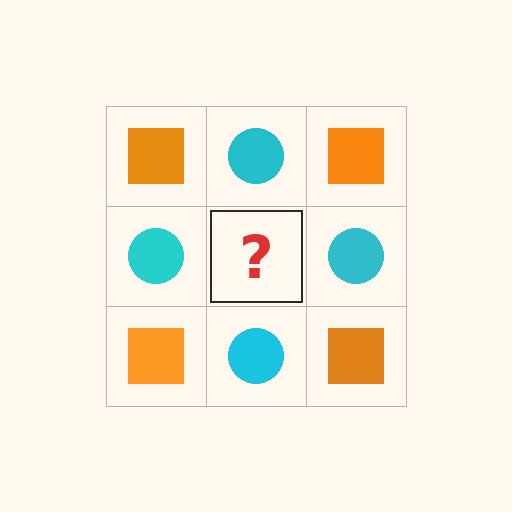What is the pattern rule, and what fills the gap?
The rule is that it alternates orange square and cyan circle in a checkerboard pattern. The gap should be filled with an orange square.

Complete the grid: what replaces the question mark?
The question mark should be replaced with an orange square.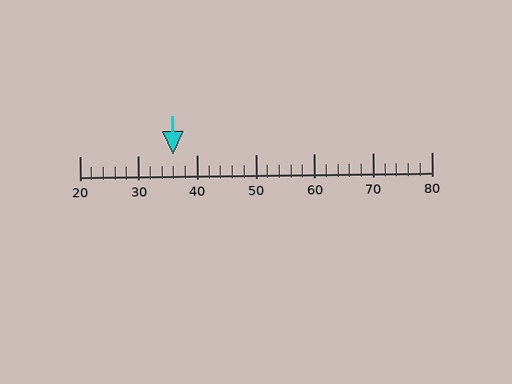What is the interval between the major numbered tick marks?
The major tick marks are spaced 10 units apart.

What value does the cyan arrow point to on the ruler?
The cyan arrow points to approximately 36.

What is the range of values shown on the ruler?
The ruler shows values from 20 to 80.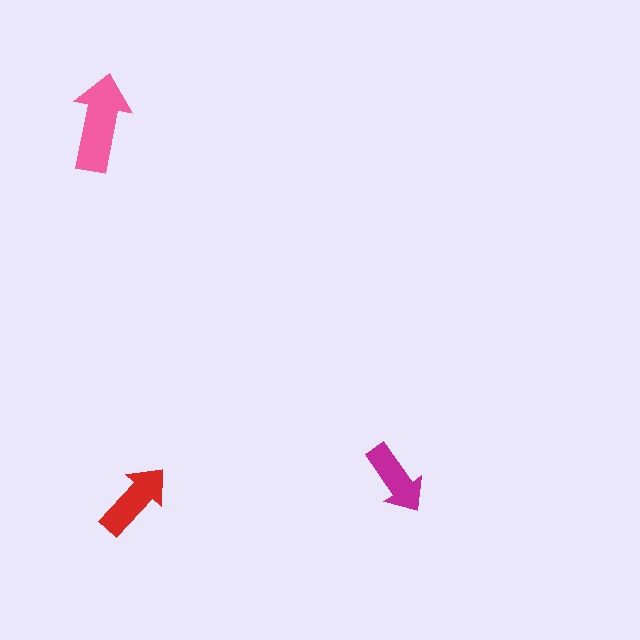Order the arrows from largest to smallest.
the pink one, the red one, the magenta one.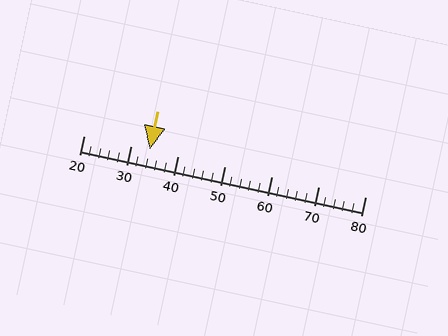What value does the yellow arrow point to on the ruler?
The yellow arrow points to approximately 34.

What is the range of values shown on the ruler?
The ruler shows values from 20 to 80.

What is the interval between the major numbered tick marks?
The major tick marks are spaced 10 units apart.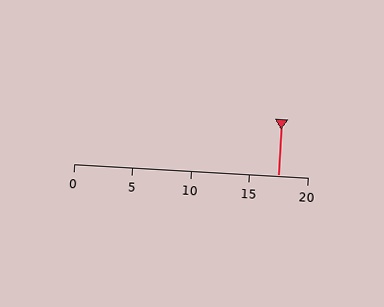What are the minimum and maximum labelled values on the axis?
The axis runs from 0 to 20.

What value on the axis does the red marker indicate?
The marker indicates approximately 17.5.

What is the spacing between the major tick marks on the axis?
The major ticks are spaced 5 apart.